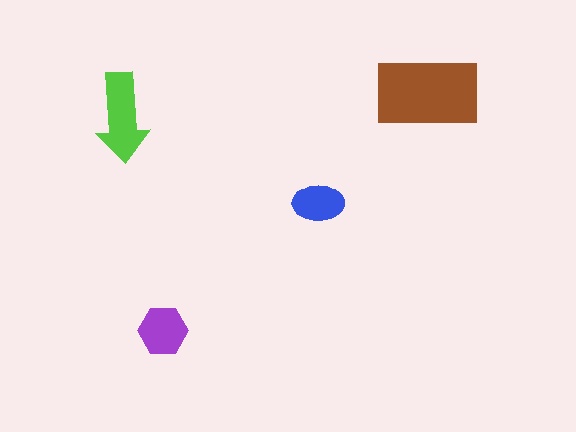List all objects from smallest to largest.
The blue ellipse, the purple hexagon, the lime arrow, the brown rectangle.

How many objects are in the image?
There are 4 objects in the image.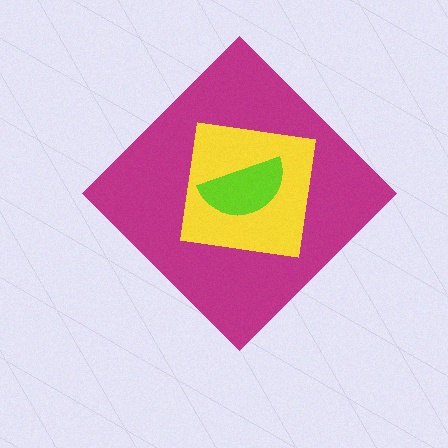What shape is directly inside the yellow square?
The lime semicircle.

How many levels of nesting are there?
3.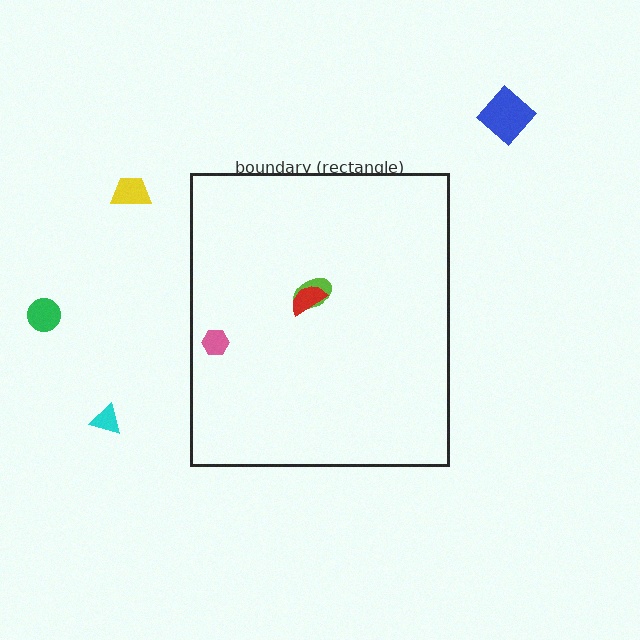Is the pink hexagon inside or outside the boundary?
Inside.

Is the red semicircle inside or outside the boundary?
Inside.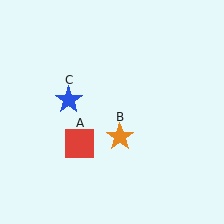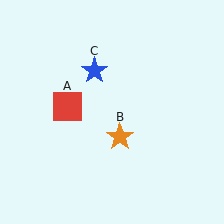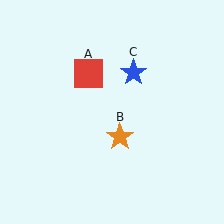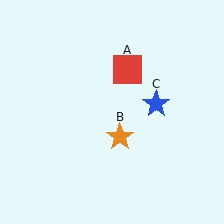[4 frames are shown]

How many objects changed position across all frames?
2 objects changed position: red square (object A), blue star (object C).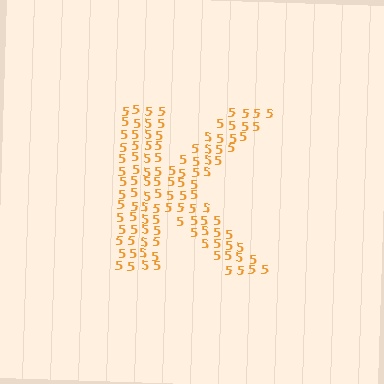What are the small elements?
The small elements are digit 5's.